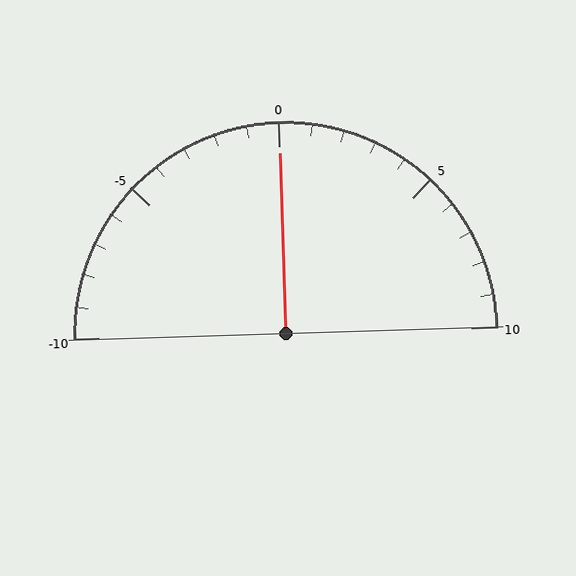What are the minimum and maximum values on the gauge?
The gauge ranges from -10 to 10.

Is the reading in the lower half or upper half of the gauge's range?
The reading is in the upper half of the range (-10 to 10).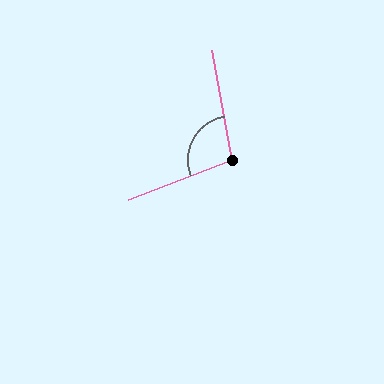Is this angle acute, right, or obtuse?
It is obtuse.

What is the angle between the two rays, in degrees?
Approximately 101 degrees.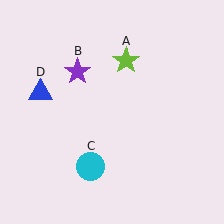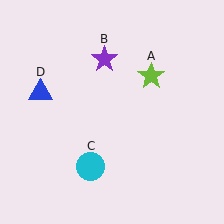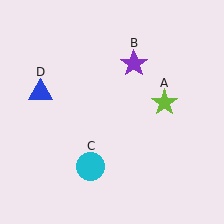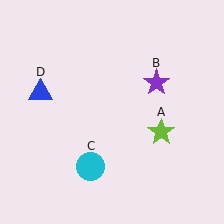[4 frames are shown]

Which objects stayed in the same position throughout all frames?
Cyan circle (object C) and blue triangle (object D) remained stationary.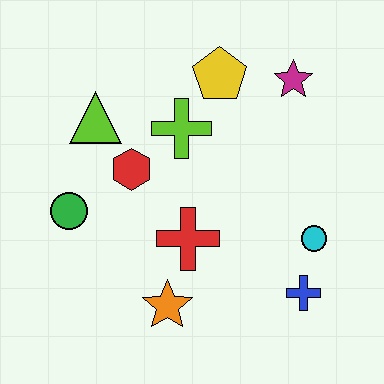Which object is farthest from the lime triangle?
The blue cross is farthest from the lime triangle.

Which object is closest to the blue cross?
The cyan circle is closest to the blue cross.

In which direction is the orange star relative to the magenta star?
The orange star is below the magenta star.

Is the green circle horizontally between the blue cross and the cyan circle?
No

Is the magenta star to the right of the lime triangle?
Yes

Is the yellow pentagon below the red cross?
No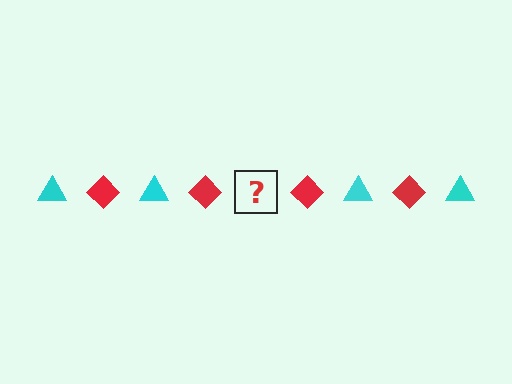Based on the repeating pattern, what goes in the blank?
The blank should be a cyan triangle.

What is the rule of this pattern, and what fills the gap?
The rule is that the pattern alternates between cyan triangle and red diamond. The gap should be filled with a cyan triangle.